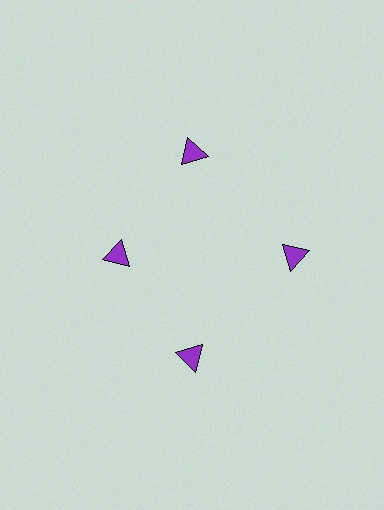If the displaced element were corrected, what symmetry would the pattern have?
It would have 4-fold rotational symmetry — the pattern would map onto itself every 90 degrees.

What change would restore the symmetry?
The symmetry would be restored by moving it outward, back onto the ring so that all 4 triangles sit at equal angles and equal distance from the center.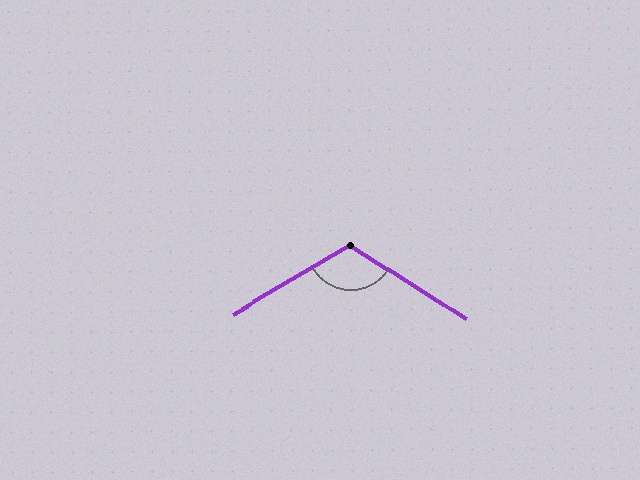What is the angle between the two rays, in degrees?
Approximately 117 degrees.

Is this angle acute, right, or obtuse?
It is obtuse.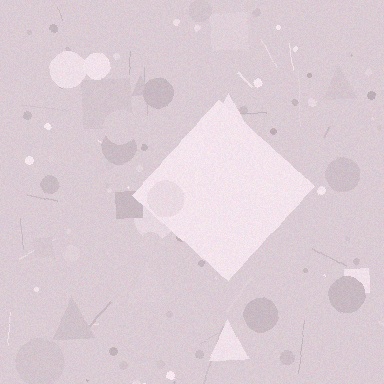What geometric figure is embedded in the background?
A diamond is embedded in the background.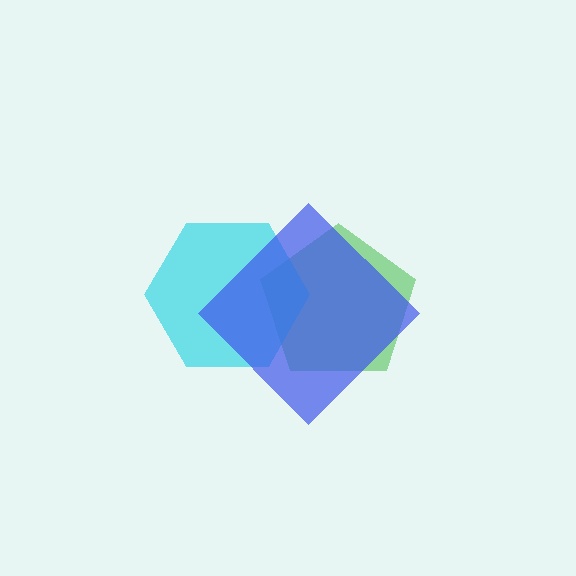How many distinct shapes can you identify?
There are 3 distinct shapes: a green pentagon, a cyan hexagon, a blue diamond.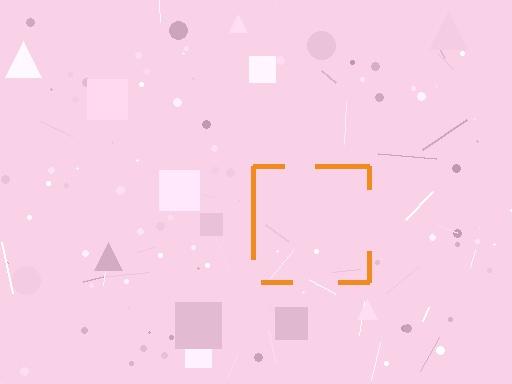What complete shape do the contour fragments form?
The contour fragments form a square.